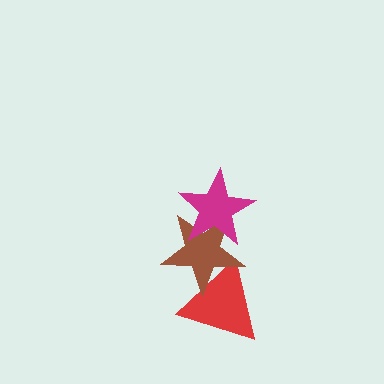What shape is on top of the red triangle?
The brown star is on top of the red triangle.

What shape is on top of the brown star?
The magenta star is on top of the brown star.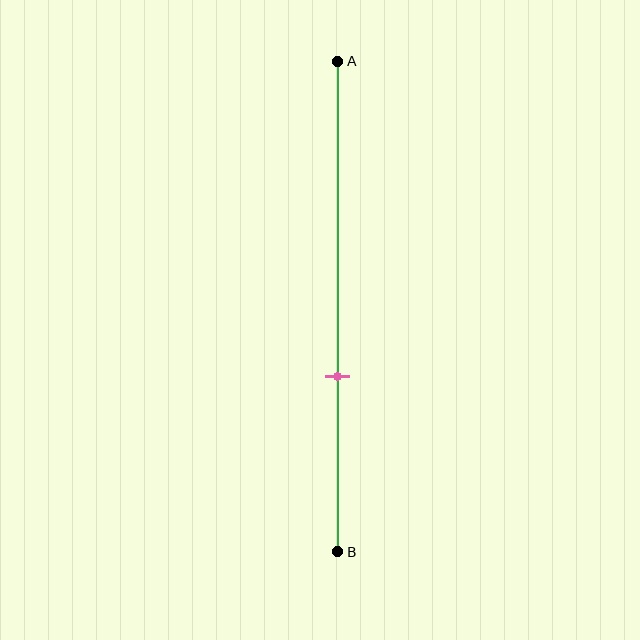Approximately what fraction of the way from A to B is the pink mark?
The pink mark is approximately 65% of the way from A to B.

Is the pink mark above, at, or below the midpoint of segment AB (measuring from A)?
The pink mark is below the midpoint of segment AB.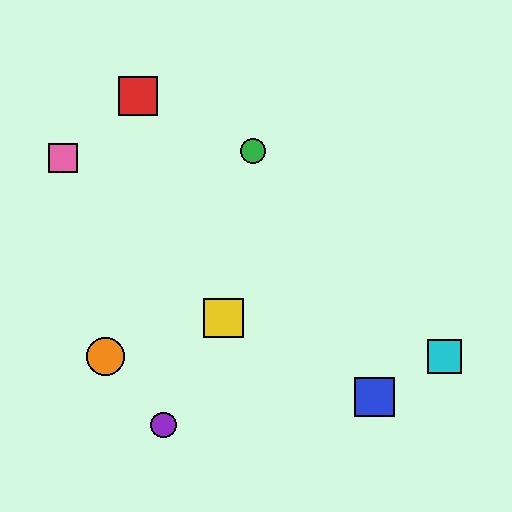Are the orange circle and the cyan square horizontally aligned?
Yes, both are at y≈357.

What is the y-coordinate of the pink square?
The pink square is at y≈158.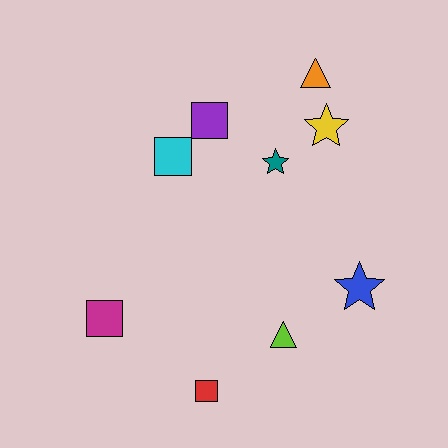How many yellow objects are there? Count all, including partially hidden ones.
There is 1 yellow object.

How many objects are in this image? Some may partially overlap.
There are 9 objects.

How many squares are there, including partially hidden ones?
There are 4 squares.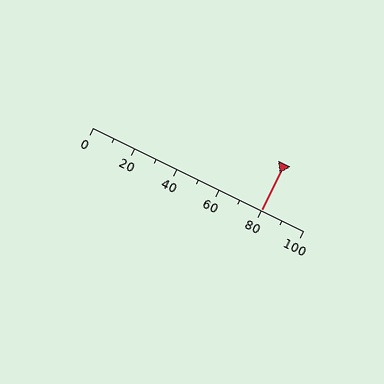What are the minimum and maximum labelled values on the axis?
The axis runs from 0 to 100.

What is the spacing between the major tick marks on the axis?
The major ticks are spaced 20 apart.